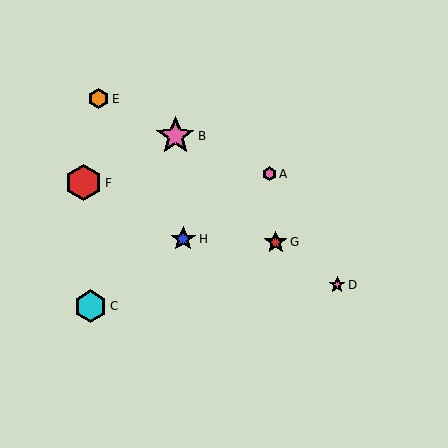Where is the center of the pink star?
The center of the pink star is at (337, 285).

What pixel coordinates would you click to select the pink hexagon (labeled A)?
Click at (269, 174) to select the pink hexagon A.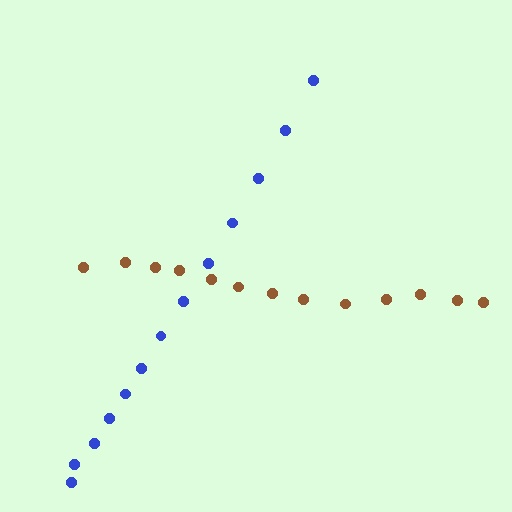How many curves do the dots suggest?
There are 2 distinct paths.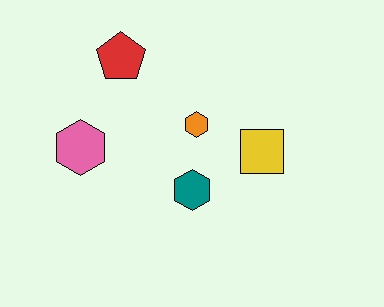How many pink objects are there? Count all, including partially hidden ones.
There is 1 pink object.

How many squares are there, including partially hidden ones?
There is 1 square.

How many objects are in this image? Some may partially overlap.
There are 5 objects.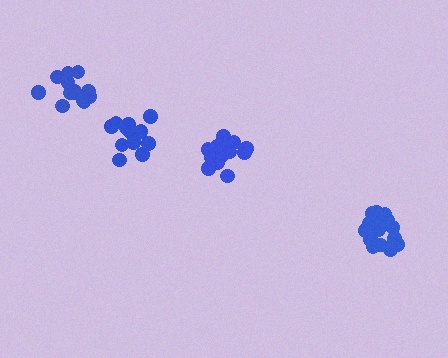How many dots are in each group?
Group 1: 16 dots, Group 2: 16 dots, Group 3: 18 dots, Group 4: 13 dots (63 total).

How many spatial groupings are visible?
There are 4 spatial groupings.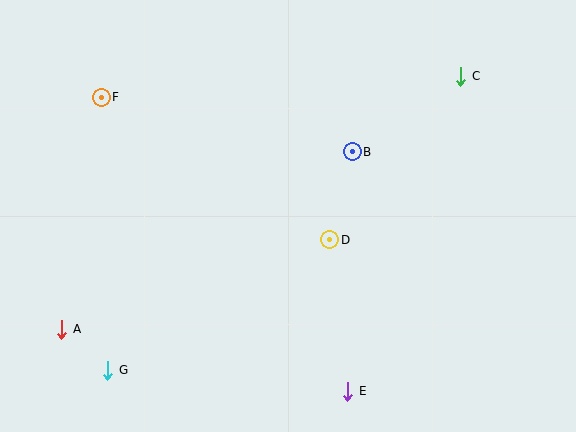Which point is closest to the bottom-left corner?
Point A is closest to the bottom-left corner.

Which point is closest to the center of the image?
Point D at (330, 240) is closest to the center.